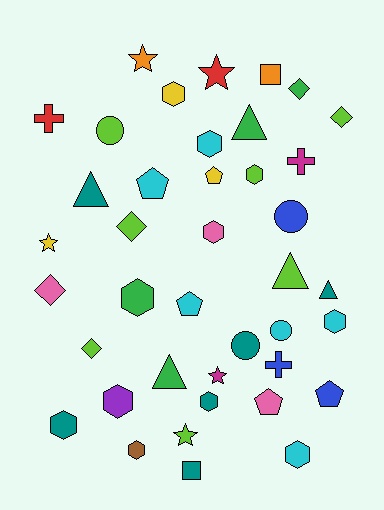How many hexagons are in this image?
There are 11 hexagons.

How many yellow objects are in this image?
There are 3 yellow objects.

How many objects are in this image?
There are 40 objects.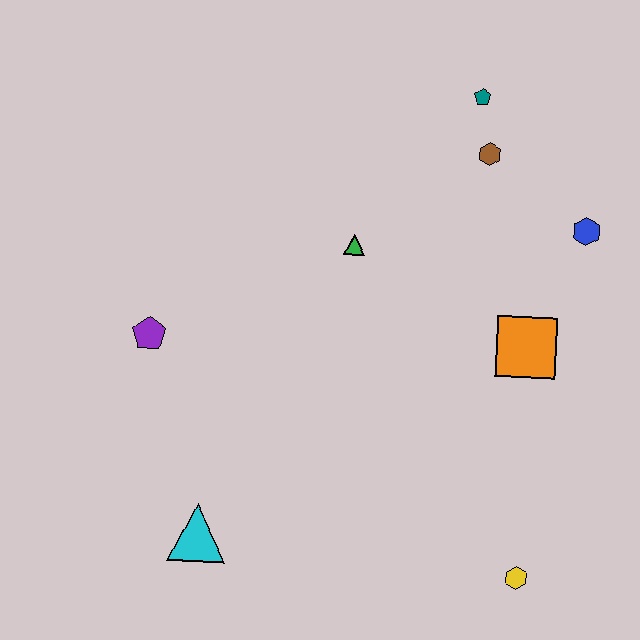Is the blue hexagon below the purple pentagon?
No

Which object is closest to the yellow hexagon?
The orange square is closest to the yellow hexagon.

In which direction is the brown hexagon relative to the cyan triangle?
The brown hexagon is above the cyan triangle.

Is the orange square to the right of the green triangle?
Yes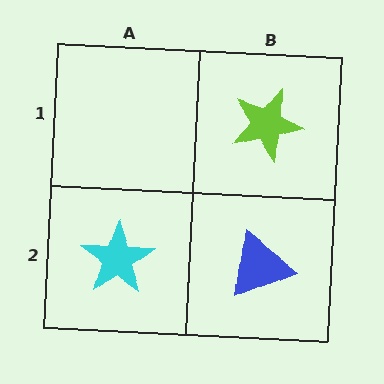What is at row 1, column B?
A lime star.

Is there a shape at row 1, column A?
No, that cell is empty.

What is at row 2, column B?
A blue triangle.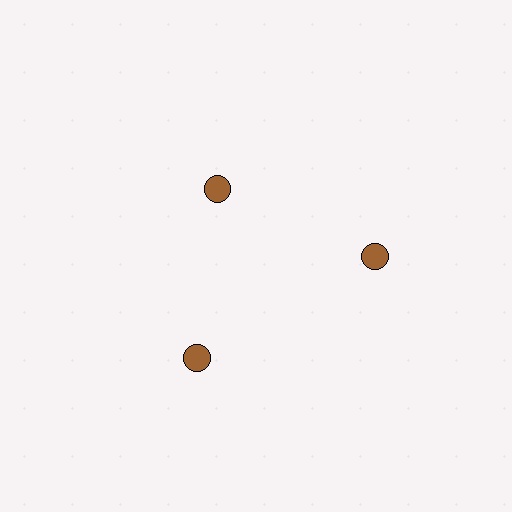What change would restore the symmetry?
The symmetry would be restored by moving it outward, back onto the ring so that all 3 circles sit at equal angles and equal distance from the center.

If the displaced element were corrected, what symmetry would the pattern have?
It would have 3-fold rotational symmetry — the pattern would map onto itself every 120 degrees.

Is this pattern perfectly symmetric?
No. The 3 brown circles are arranged in a ring, but one element near the 11 o'clock position is pulled inward toward the center, breaking the 3-fold rotational symmetry.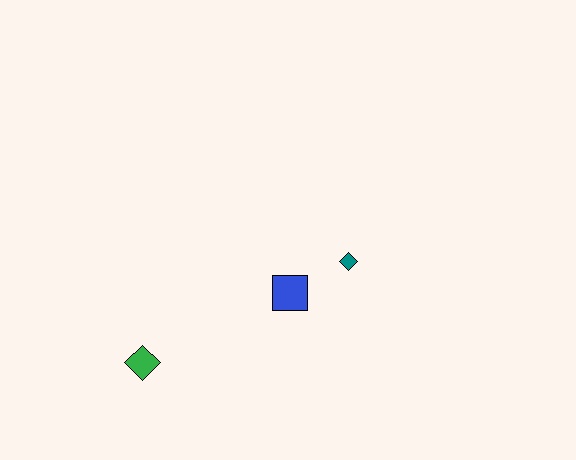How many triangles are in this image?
There are no triangles.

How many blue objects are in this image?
There is 1 blue object.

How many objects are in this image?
There are 3 objects.